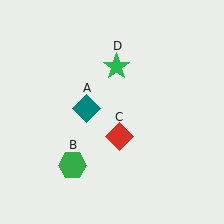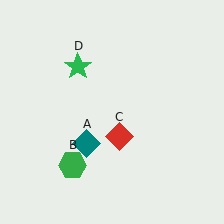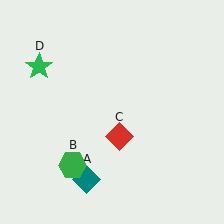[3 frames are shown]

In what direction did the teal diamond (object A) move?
The teal diamond (object A) moved down.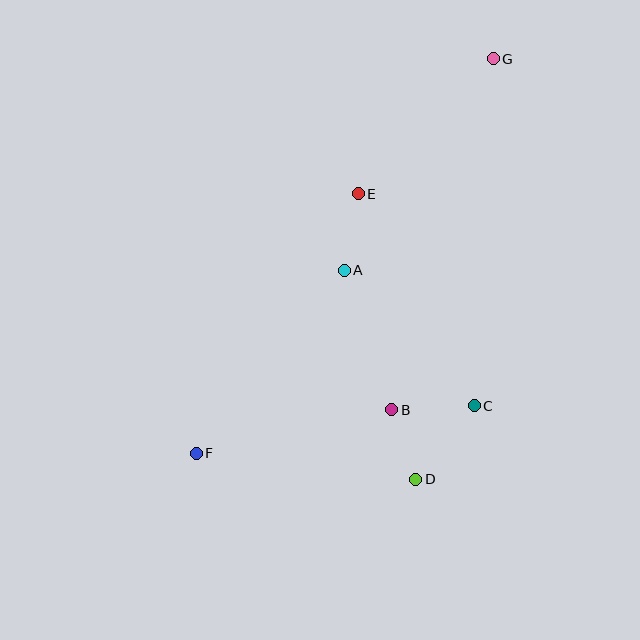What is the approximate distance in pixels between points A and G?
The distance between A and G is approximately 259 pixels.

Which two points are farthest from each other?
Points F and G are farthest from each other.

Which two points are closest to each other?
Points B and D are closest to each other.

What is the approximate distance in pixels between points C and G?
The distance between C and G is approximately 348 pixels.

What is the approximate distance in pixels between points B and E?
The distance between B and E is approximately 218 pixels.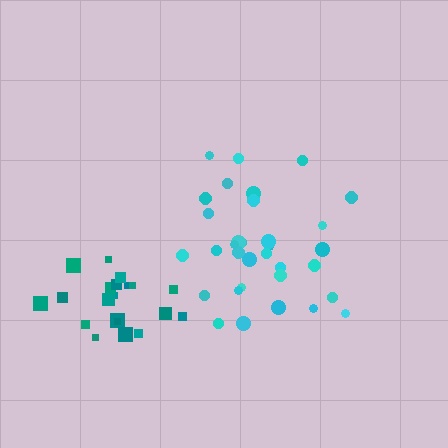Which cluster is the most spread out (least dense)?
Cyan.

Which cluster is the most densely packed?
Teal.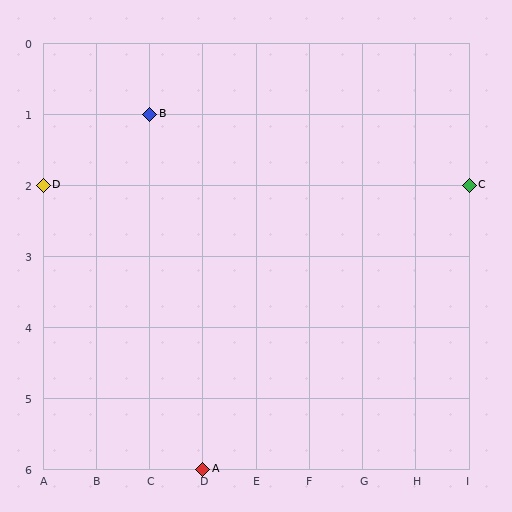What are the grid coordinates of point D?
Point D is at grid coordinates (A, 2).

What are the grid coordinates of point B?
Point B is at grid coordinates (C, 1).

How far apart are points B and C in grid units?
Points B and C are 6 columns and 1 row apart (about 6.1 grid units diagonally).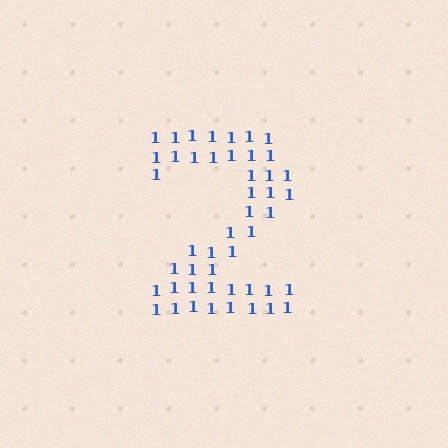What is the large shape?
The large shape is the digit 2.